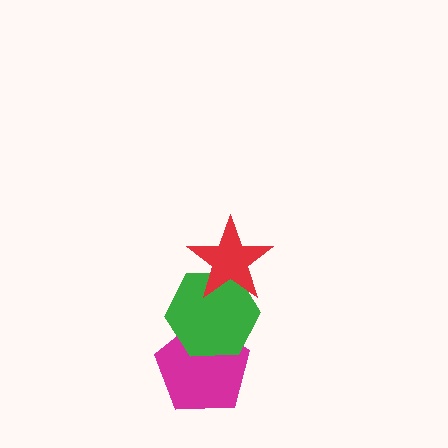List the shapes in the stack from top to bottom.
From top to bottom: the red star, the green hexagon, the magenta pentagon.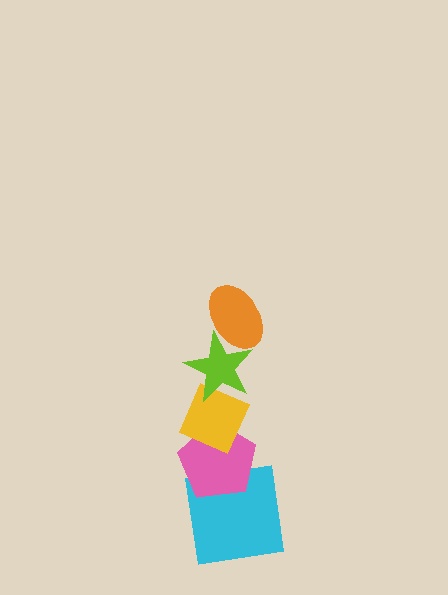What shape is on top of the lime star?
The orange ellipse is on top of the lime star.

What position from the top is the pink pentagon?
The pink pentagon is 4th from the top.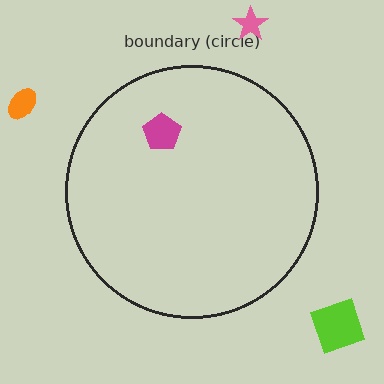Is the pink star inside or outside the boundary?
Outside.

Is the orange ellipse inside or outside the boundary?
Outside.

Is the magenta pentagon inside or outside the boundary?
Inside.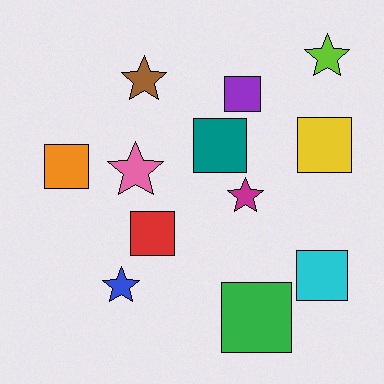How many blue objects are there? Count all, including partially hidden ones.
There is 1 blue object.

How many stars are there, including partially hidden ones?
There are 5 stars.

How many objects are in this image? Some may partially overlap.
There are 12 objects.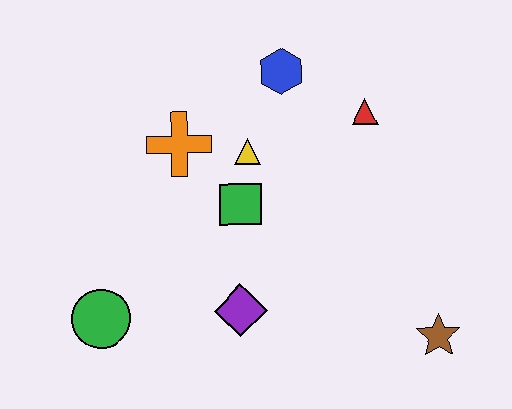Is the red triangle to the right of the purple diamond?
Yes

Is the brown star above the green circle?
No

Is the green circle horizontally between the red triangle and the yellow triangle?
No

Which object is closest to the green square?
The yellow triangle is closest to the green square.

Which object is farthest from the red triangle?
The green circle is farthest from the red triangle.